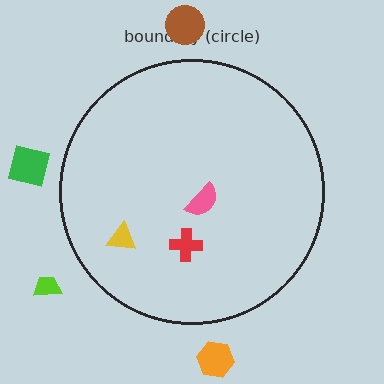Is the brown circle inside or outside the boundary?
Outside.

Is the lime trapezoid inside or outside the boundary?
Outside.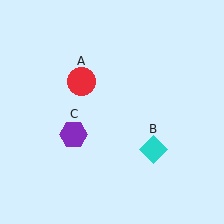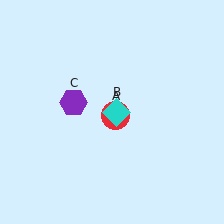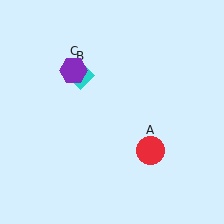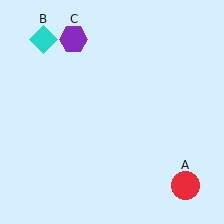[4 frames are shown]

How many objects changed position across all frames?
3 objects changed position: red circle (object A), cyan diamond (object B), purple hexagon (object C).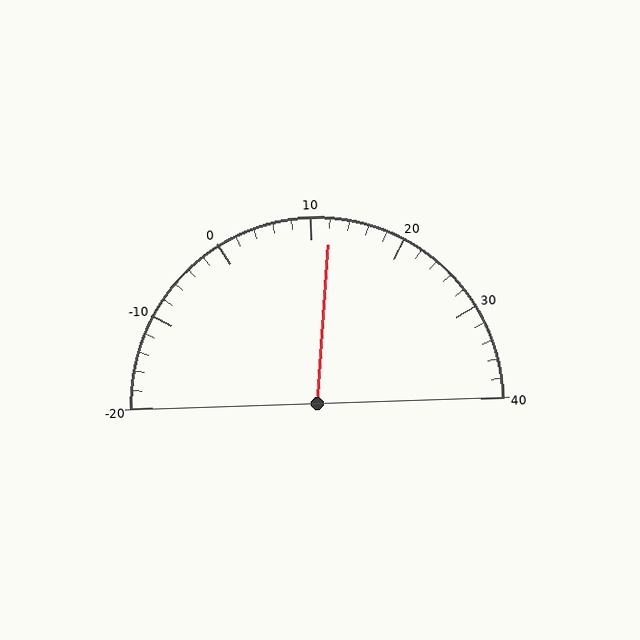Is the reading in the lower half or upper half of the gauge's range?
The reading is in the upper half of the range (-20 to 40).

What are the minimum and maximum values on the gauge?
The gauge ranges from -20 to 40.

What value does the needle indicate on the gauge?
The needle indicates approximately 12.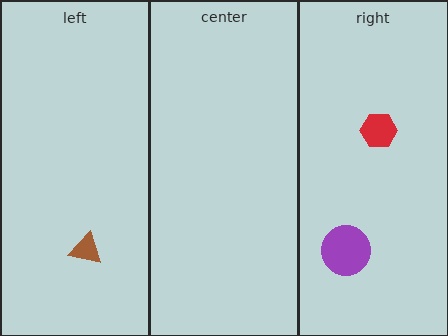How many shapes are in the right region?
2.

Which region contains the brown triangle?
The left region.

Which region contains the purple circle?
The right region.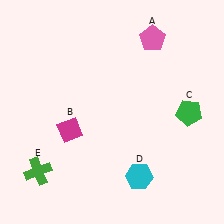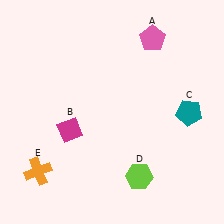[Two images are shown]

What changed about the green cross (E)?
In Image 1, E is green. In Image 2, it changed to orange.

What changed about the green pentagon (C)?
In Image 1, C is green. In Image 2, it changed to teal.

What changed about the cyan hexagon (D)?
In Image 1, D is cyan. In Image 2, it changed to lime.